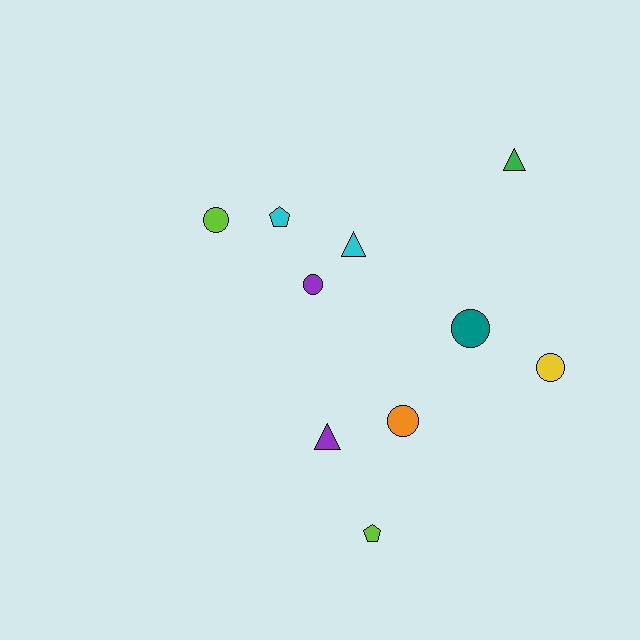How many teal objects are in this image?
There is 1 teal object.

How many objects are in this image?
There are 10 objects.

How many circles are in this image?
There are 5 circles.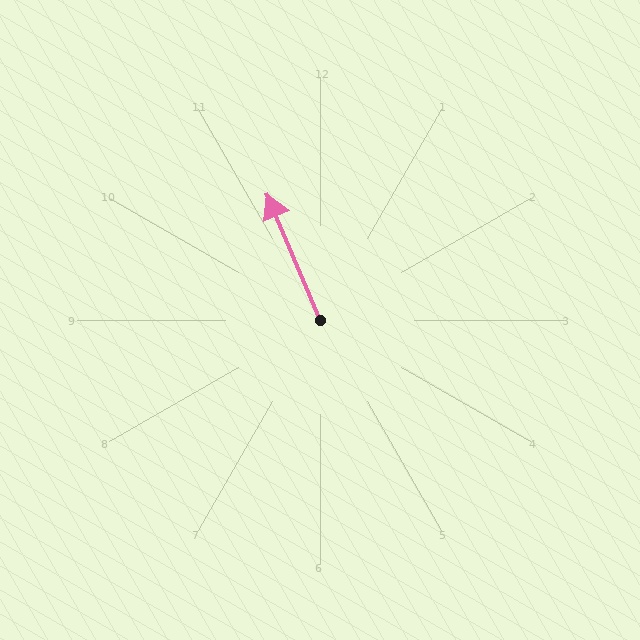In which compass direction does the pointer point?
Northwest.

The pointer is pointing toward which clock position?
Roughly 11 o'clock.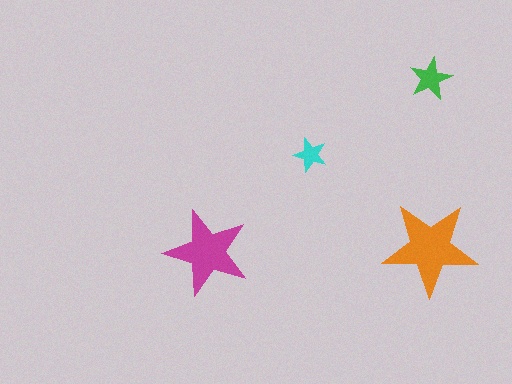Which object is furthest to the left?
The magenta star is leftmost.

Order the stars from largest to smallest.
the orange one, the magenta one, the green one, the cyan one.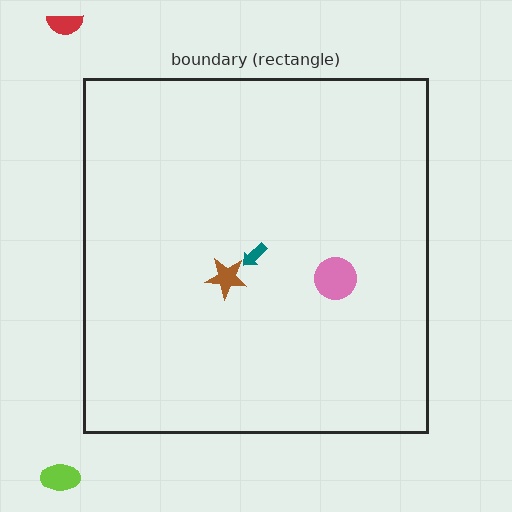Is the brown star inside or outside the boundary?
Inside.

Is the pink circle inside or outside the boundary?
Inside.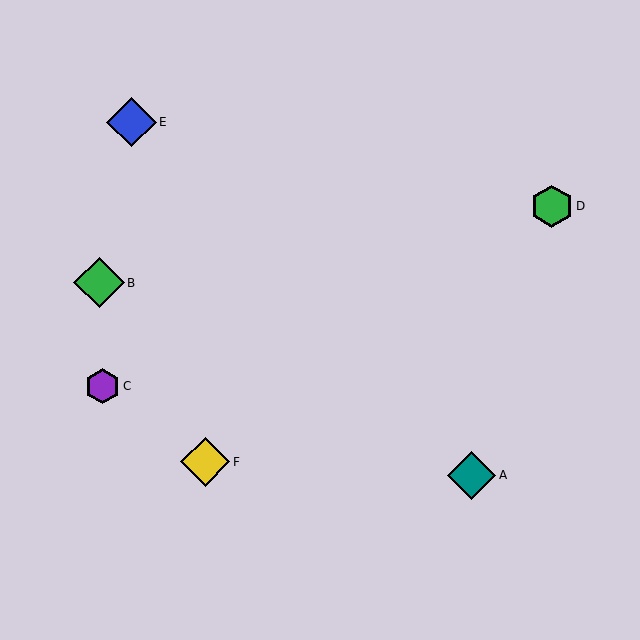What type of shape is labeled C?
Shape C is a purple hexagon.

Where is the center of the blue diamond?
The center of the blue diamond is at (132, 122).